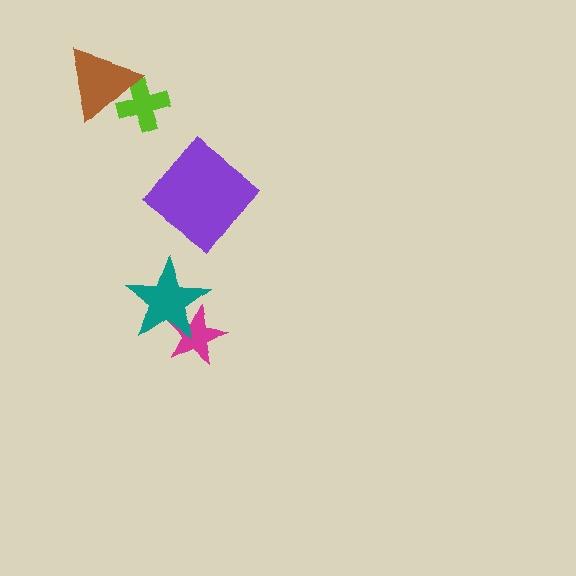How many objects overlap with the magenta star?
1 object overlaps with the magenta star.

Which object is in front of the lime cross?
The brown triangle is in front of the lime cross.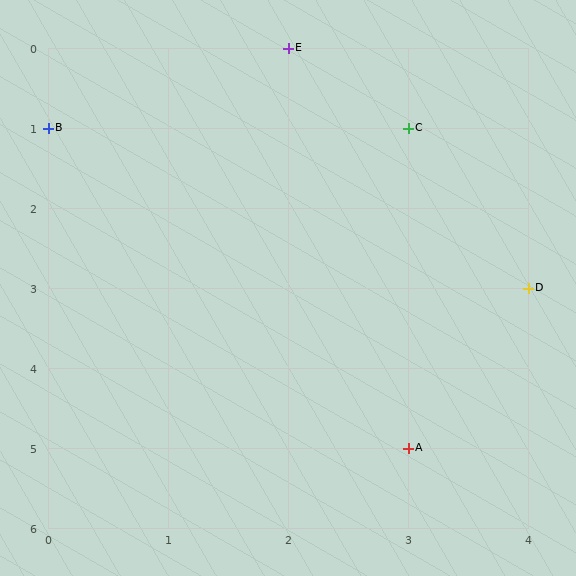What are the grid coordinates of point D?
Point D is at grid coordinates (4, 3).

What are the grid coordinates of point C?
Point C is at grid coordinates (3, 1).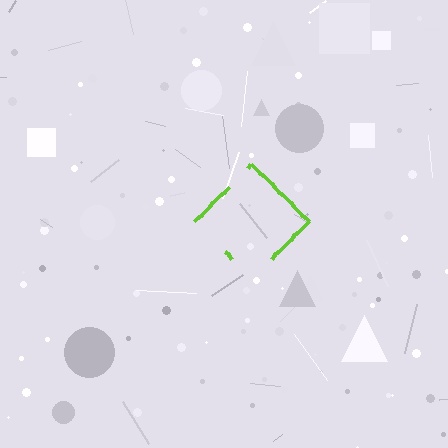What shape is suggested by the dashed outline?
The dashed outline suggests a diamond.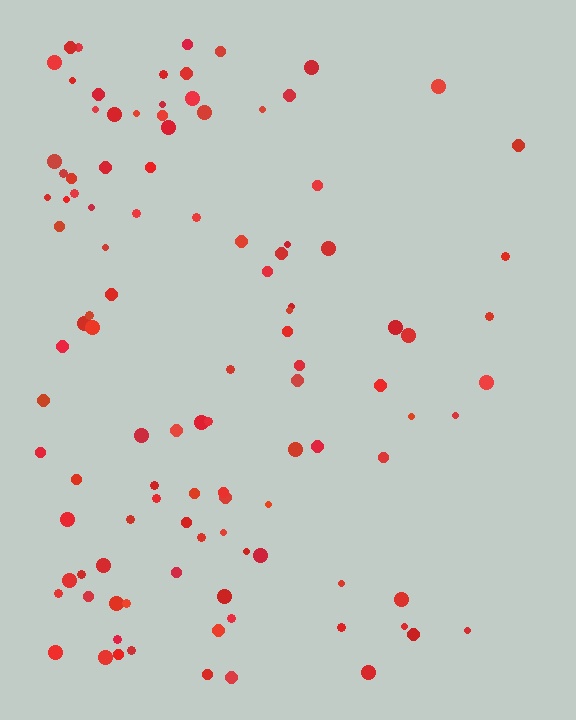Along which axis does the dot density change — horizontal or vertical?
Horizontal.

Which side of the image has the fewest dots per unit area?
The right.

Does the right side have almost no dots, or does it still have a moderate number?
Still a moderate number, just noticeably fewer than the left.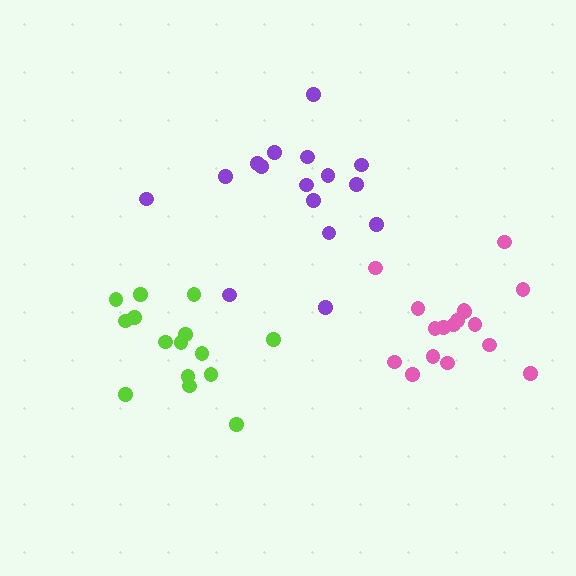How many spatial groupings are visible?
There are 3 spatial groupings.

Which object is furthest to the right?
The pink cluster is rightmost.